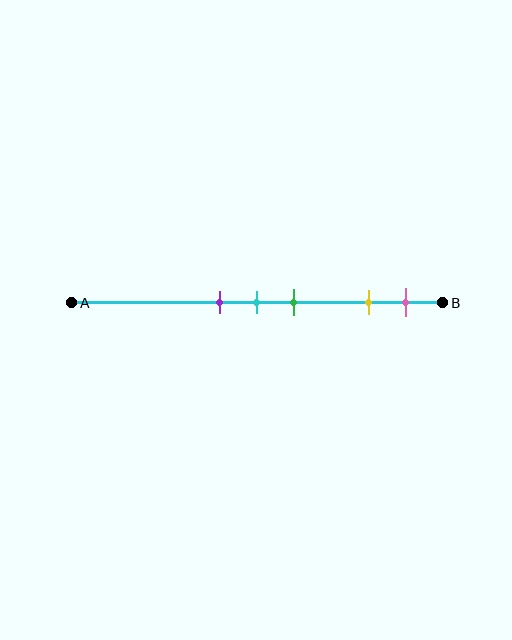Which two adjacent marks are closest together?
The purple and cyan marks are the closest adjacent pair.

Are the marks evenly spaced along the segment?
No, the marks are not evenly spaced.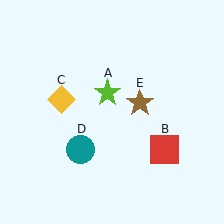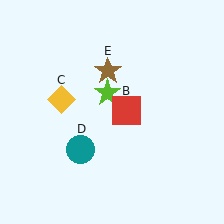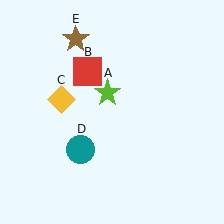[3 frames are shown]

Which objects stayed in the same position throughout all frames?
Lime star (object A) and yellow diamond (object C) and teal circle (object D) remained stationary.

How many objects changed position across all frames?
2 objects changed position: red square (object B), brown star (object E).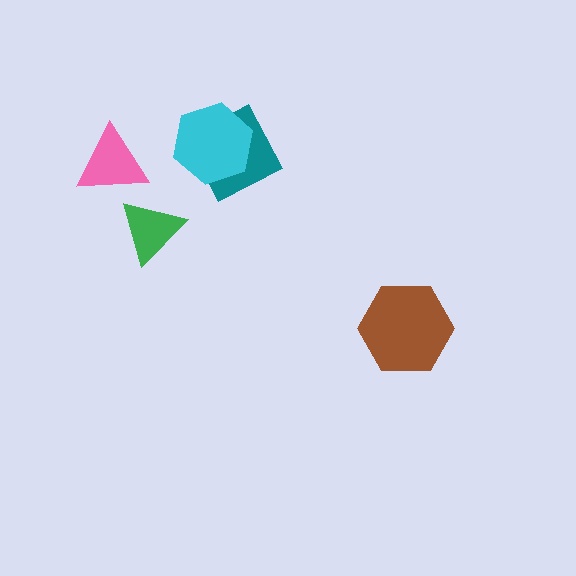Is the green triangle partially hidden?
No, no other shape covers it.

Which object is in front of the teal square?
The cyan hexagon is in front of the teal square.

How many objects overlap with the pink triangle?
0 objects overlap with the pink triangle.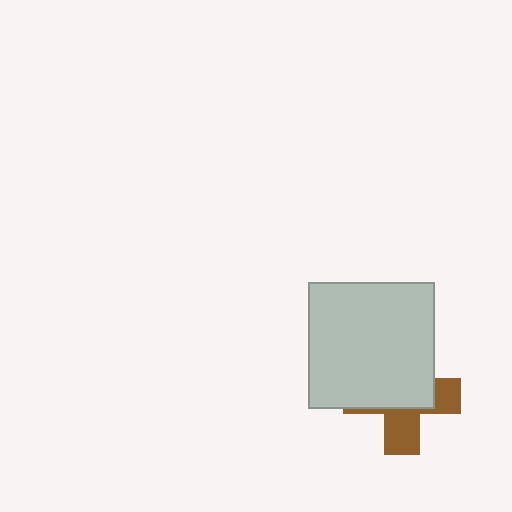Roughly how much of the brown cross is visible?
A small part of it is visible (roughly 39%).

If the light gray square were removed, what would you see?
You would see the complete brown cross.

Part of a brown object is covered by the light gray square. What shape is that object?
It is a cross.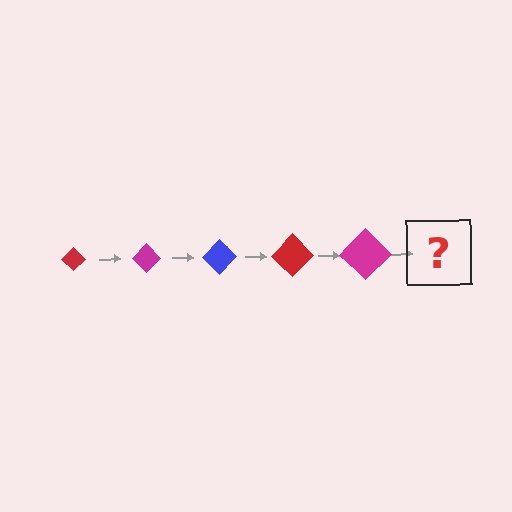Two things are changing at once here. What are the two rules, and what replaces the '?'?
The two rules are that the diamond grows larger each step and the color cycles through red, magenta, and blue. The '?' should be a blue diamond, larger than the previous one.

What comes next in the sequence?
The next element should be a blue diamond, larger than the previous one.